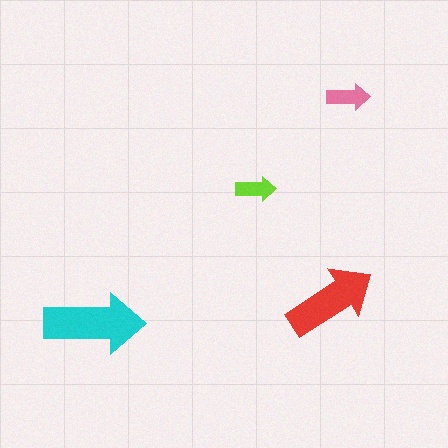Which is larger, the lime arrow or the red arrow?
The red one.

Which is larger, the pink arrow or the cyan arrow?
The cyan one.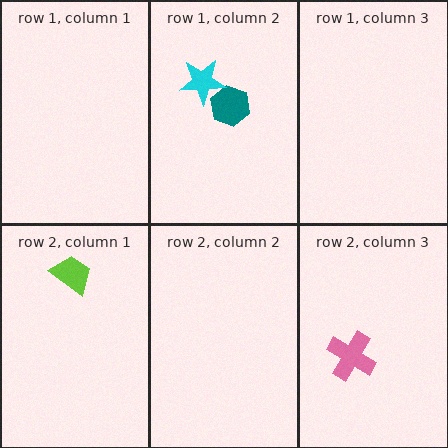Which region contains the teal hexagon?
The row 1, column 2 region.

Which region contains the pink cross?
The row 2, column 3 region.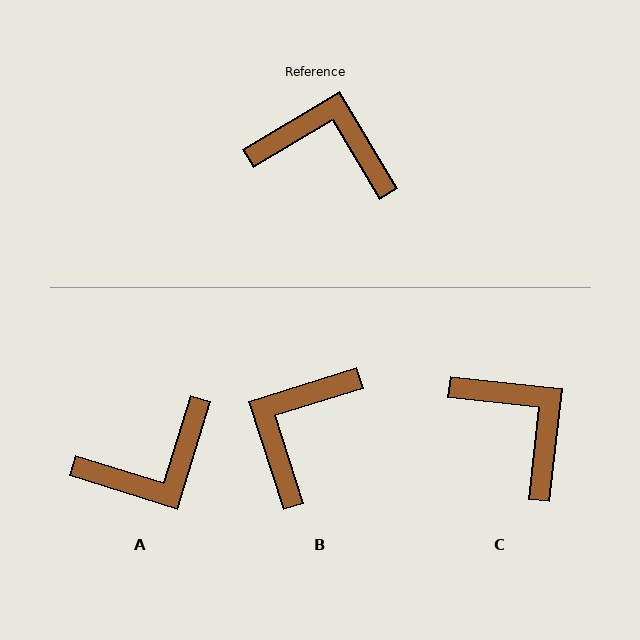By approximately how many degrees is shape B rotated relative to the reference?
Approximately 77 degrees counter-clockwise.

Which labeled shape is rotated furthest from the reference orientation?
A, about 138 degrees away.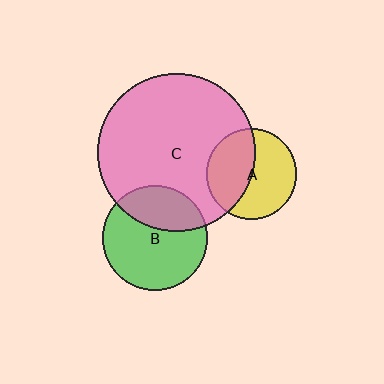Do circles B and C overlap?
Yes.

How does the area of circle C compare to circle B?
Approximately 2.3 times.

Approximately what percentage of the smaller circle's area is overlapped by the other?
Approximately 35%.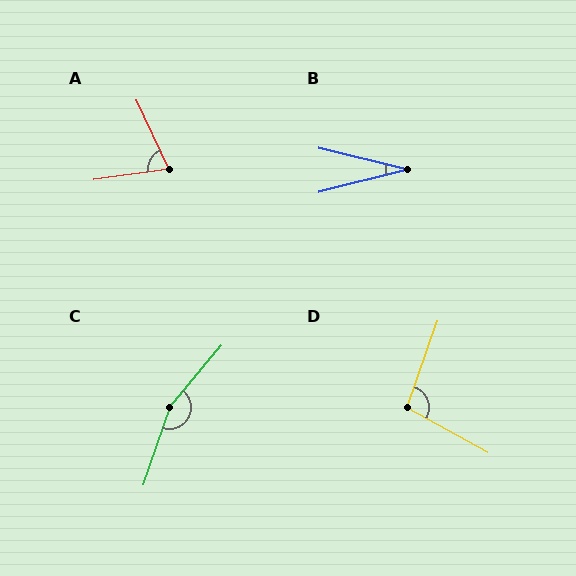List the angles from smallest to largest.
B (28°), A (72°), D (100°), C (158°).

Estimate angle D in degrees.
Approximately 100 degrees.